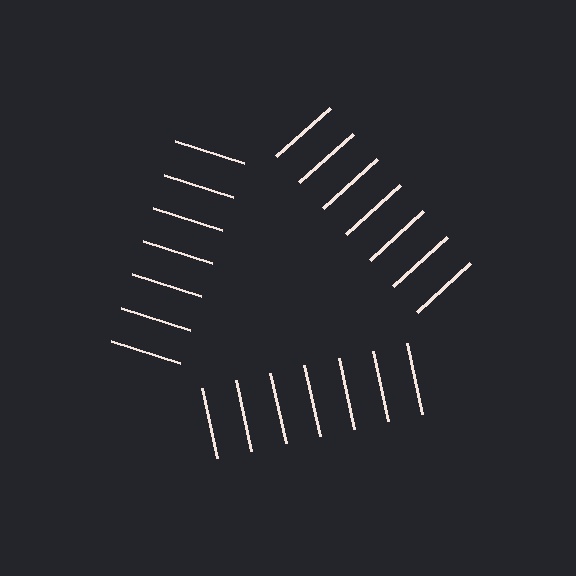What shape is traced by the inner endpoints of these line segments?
An illusory triangle — the line segments terminate on its edges but no continuous stroke is drawn.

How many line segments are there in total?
21 — 7 along each of the 3 edges.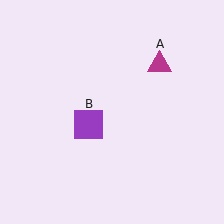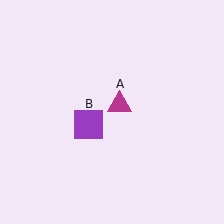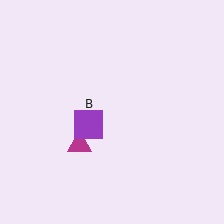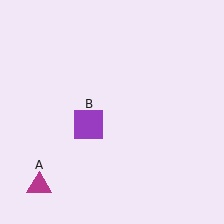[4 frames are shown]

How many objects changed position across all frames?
1 object changed position: magenta triangle (object A).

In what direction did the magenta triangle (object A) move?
The magenta triangle (object A) moved down and to the left.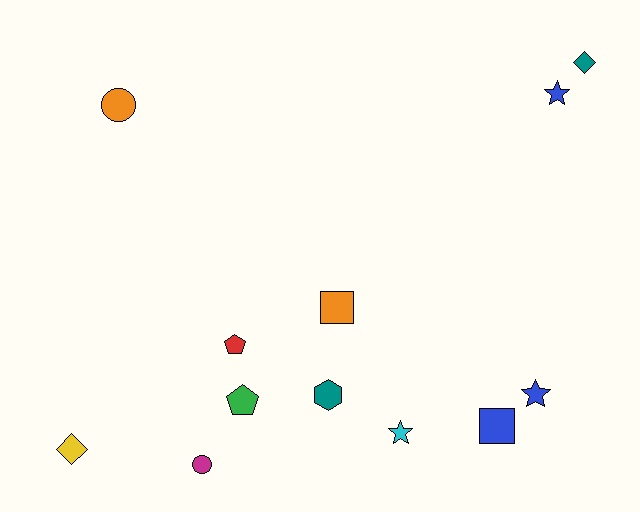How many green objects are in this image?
There is 1 green object.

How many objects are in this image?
There are 12 objects.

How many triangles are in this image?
There are no triangles.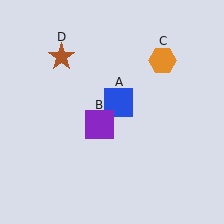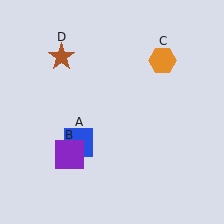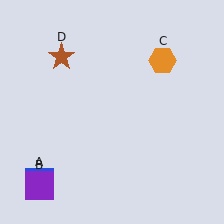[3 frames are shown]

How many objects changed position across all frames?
2 objects changed position: blue square (object A), purple square (object B).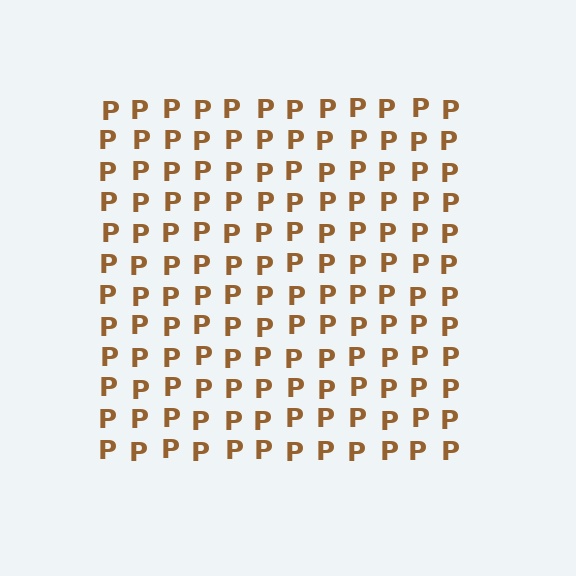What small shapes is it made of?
It is made of small letter P's.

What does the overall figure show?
The overall figure shows a square.